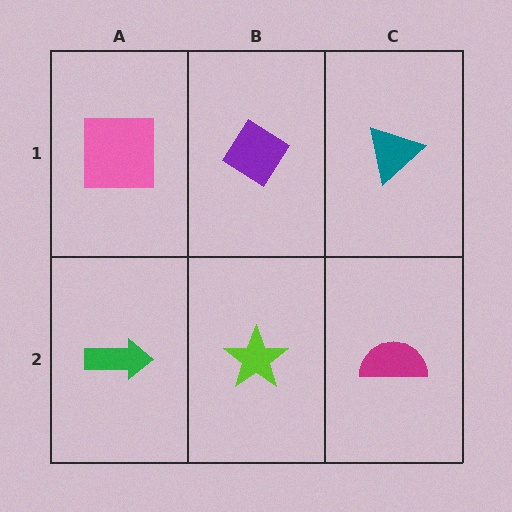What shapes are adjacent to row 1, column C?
A magenta semicircle (row 2, column C), a purple diamond (row 1, column B).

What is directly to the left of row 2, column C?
A lime star.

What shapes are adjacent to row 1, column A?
A green arrow (row 2, column A), a purple diamond (row 1, column B).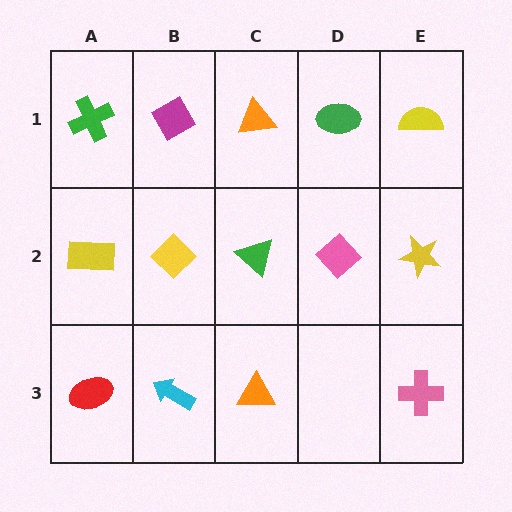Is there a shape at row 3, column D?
No, that cell is empty.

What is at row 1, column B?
A magenta diamond.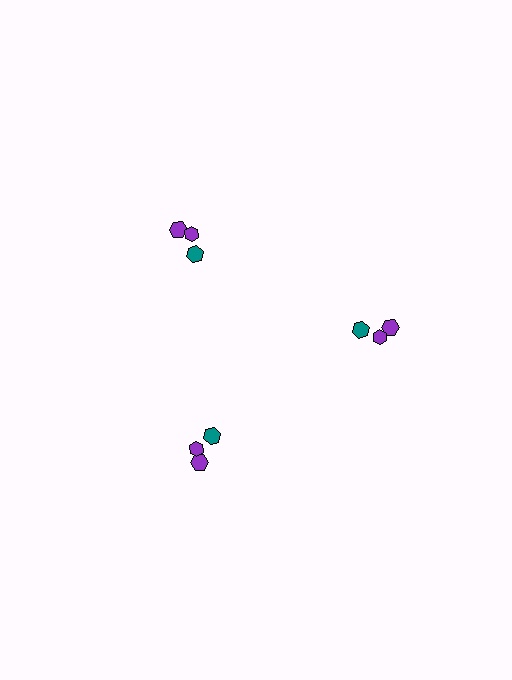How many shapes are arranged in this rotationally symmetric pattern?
There are 9 shapes, arranged in 3 groups of 3.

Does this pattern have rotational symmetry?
Yes, this pattern has 3-fold rotational symmetry. It looks the same after rotating 120 degrees around the center.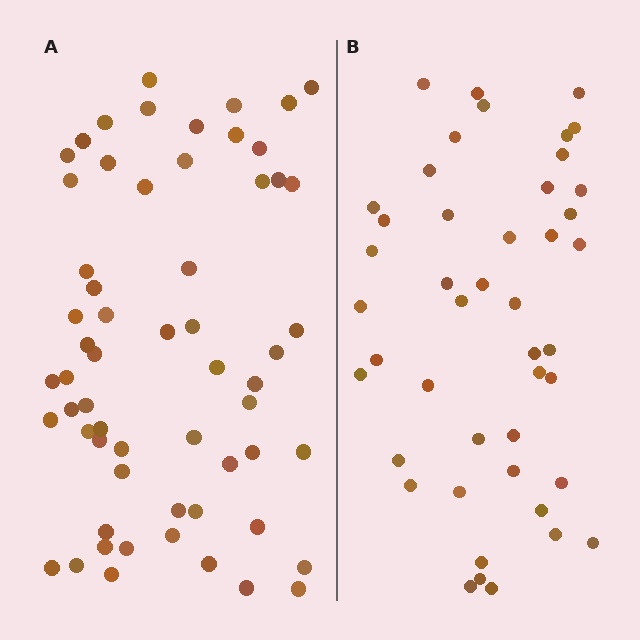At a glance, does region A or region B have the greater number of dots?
Region A (the left region) has more dots.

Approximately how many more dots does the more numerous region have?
Region A has approximately 15 more dots than region B.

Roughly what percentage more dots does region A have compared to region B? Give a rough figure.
About 35% more.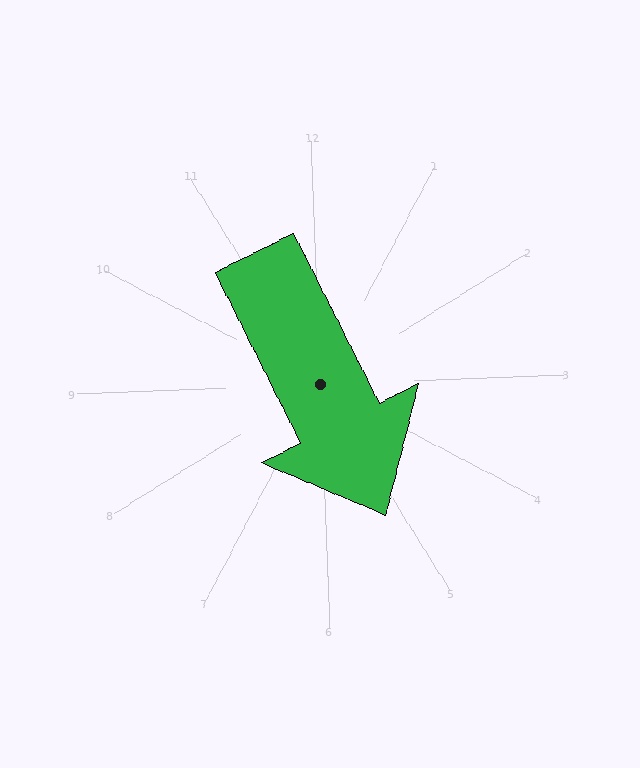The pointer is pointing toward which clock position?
Roughly 5 o'clock.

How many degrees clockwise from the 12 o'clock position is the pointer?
Approximately 156 degrees.